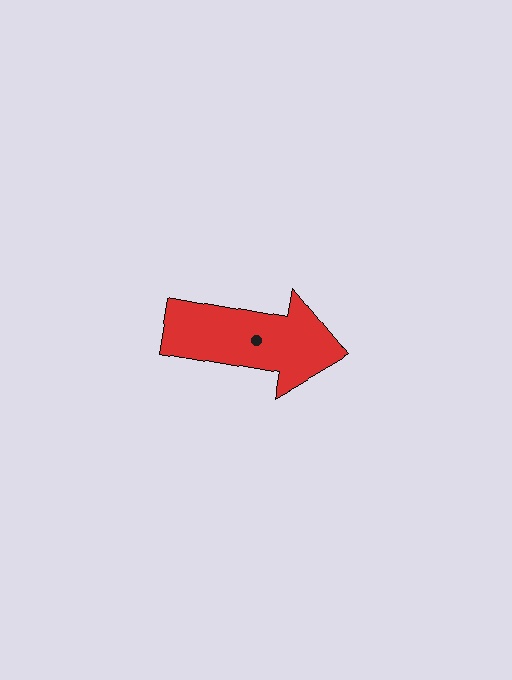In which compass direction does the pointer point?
East.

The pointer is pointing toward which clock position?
Roughly 3 o'clock.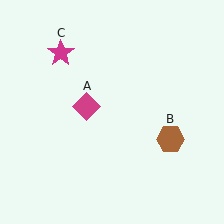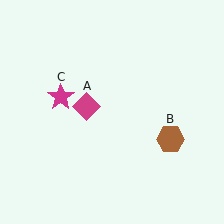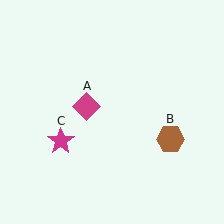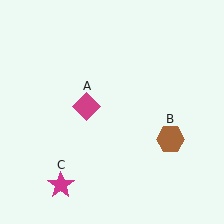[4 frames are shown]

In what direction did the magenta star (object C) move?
The magenta star (object C) moved down.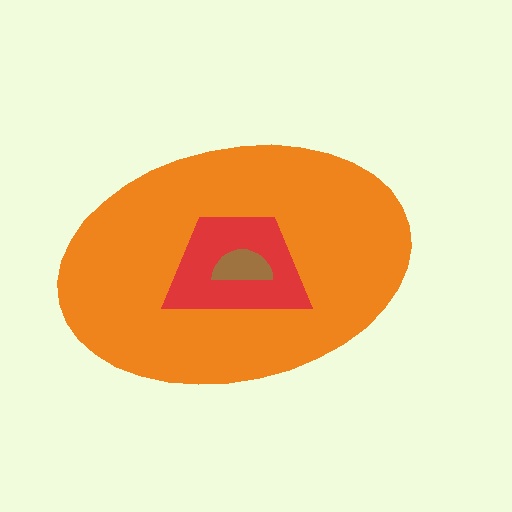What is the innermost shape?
The brown semicircle.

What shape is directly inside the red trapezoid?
The brown semicircle.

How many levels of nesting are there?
3.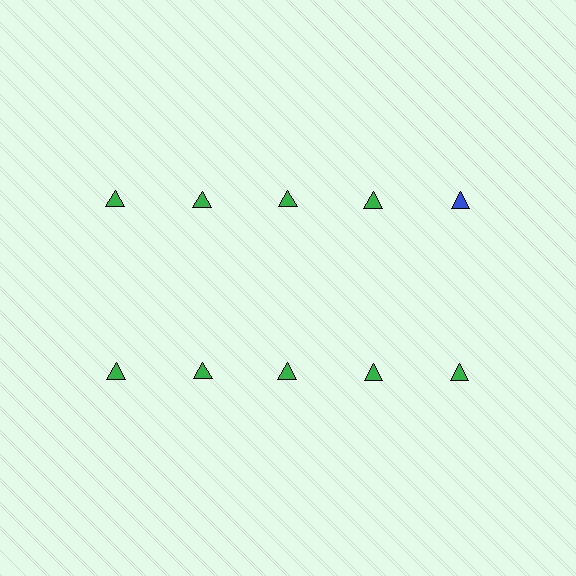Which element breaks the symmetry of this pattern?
The blue triangle in the top row, rightmost column breaks the symmetry. All other shapes are green triangles.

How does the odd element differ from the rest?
It has a different color: blue instead of green.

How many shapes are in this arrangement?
There are 10 shapes arranged in a grid pattern.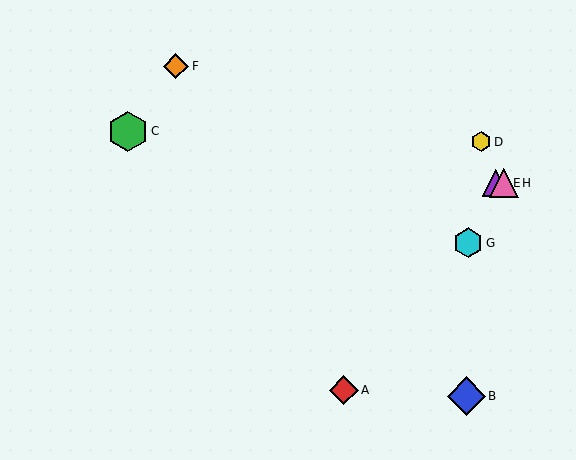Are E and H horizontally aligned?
Yes, both are at y≈183.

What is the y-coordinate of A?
Object A is at y≈390.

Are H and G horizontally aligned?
No, H is at y≈183 and G is at y≈243.